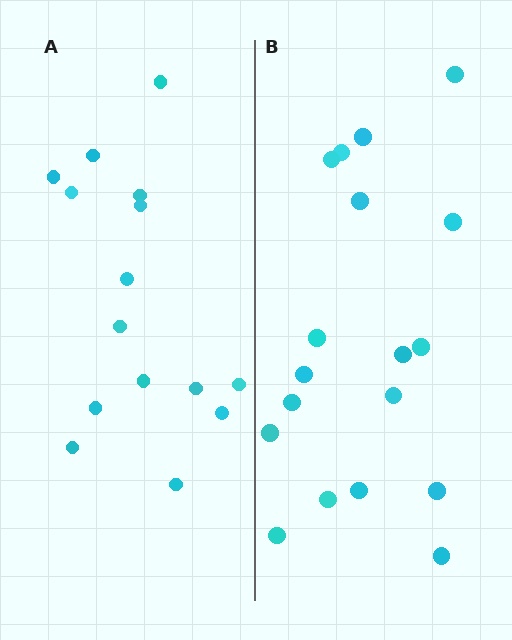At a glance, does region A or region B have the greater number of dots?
Region B (the right region) has more dots.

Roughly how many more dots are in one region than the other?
Region B has just a few more — roughly 2 or 3 more dots than region A.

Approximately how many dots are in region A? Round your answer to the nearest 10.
About 20 dots. (The exact count is 15, which rounds to 20.)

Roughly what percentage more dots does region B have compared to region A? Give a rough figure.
About 20% more.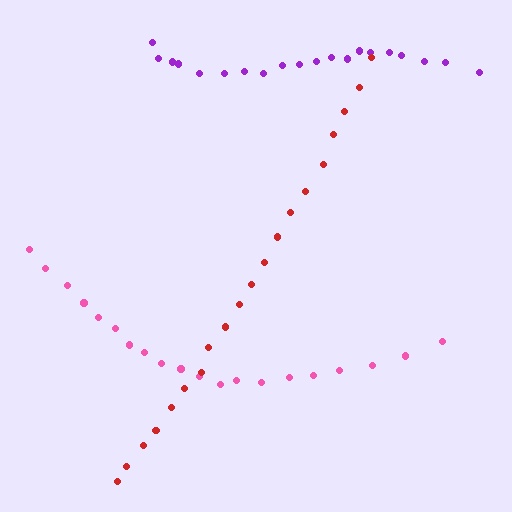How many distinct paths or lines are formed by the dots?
There are 3 distinct paths.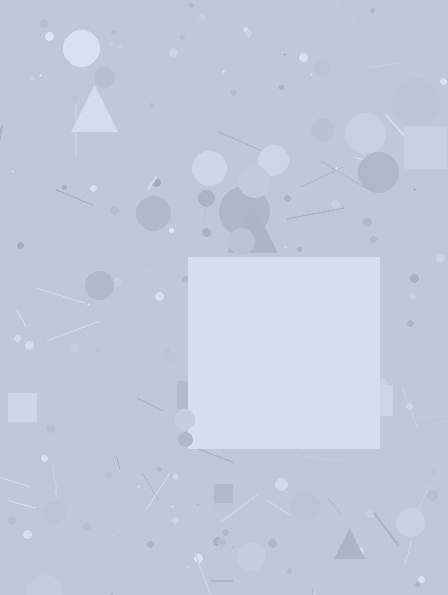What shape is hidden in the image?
A square is hidden in the image.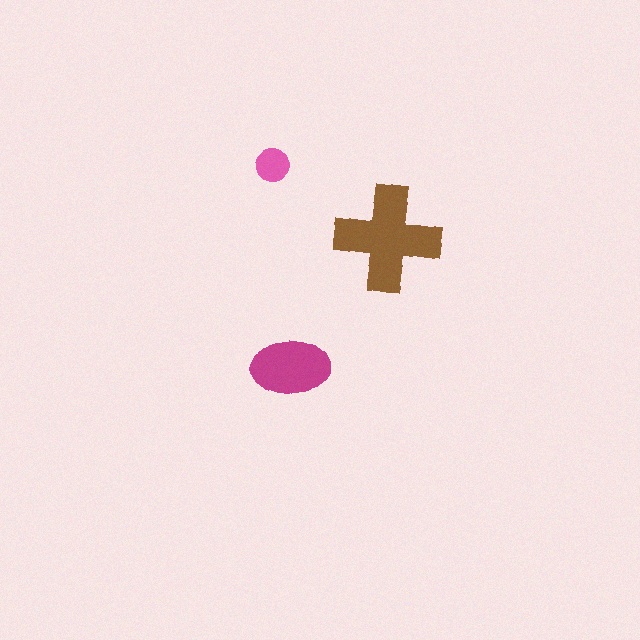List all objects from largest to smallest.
The brown cross, the magenta ellipse, the pink circle.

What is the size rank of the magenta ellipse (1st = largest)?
2nd.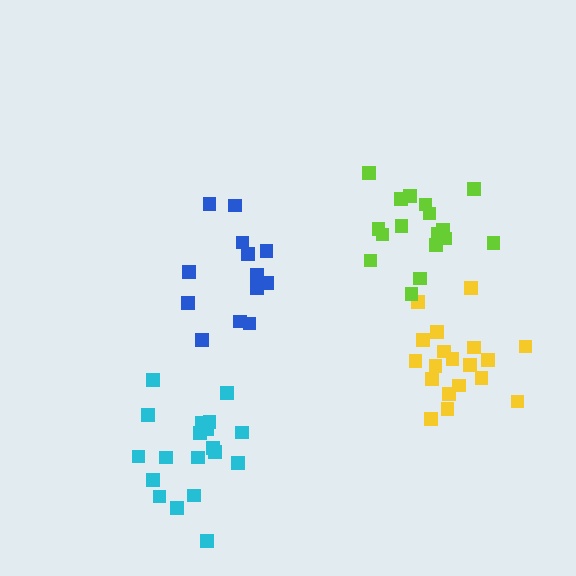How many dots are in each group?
Group 1: 13 dots, Group 2: 19 dots, Group 3: 19 dots, Group 4: 17 dots (68 total).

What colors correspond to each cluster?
The clusters are colored: blue, yellow, cyan, lime.